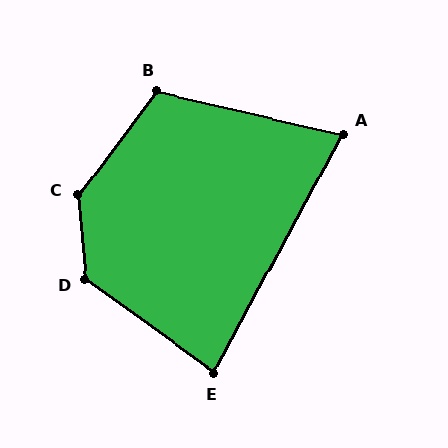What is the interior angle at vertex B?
Approximately 114 degrees (obtuse).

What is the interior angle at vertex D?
Approximately 131 degrees (obtuse).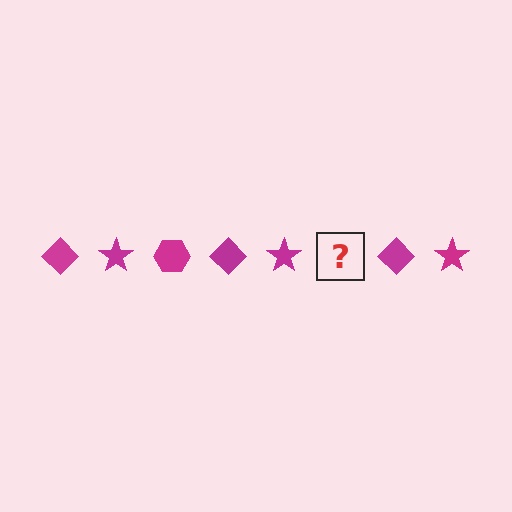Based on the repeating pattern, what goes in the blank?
The blank should be a magenta hexagon.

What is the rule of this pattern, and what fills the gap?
The rule is that the pattern cycles through diamond, star, hexagon shapes in magenta. The gap should be filled with a magenta hexagon.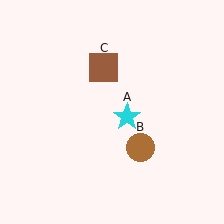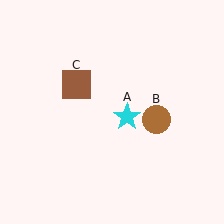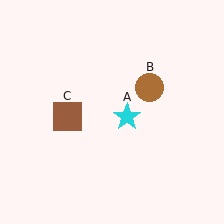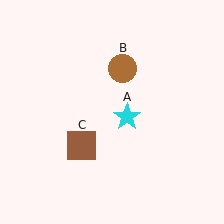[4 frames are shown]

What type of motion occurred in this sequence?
The brown circle (object B), brown square (object C) rotated counterclockwise around the center of the scene.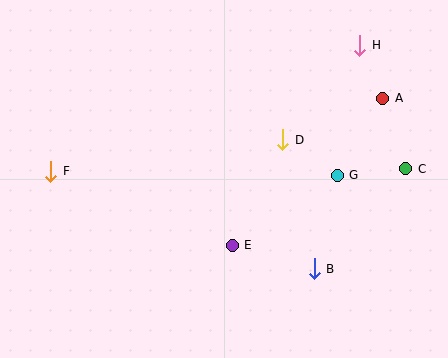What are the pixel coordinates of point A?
Point A is at (383, 98).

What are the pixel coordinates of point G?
Point G is at (337, 175).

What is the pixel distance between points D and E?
The distance between D and E is 117 pixels.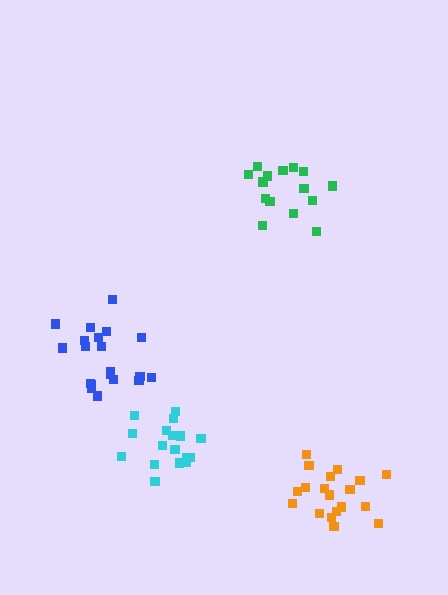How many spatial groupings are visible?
There are 4 spatial groupings.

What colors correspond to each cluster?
The clusters are colored: cyan, green, orange, blue.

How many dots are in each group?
Group 1: 17 dots, Group 2: 15 dots, Group 3: 19 dots, Group 4: 20 dots (71 total).